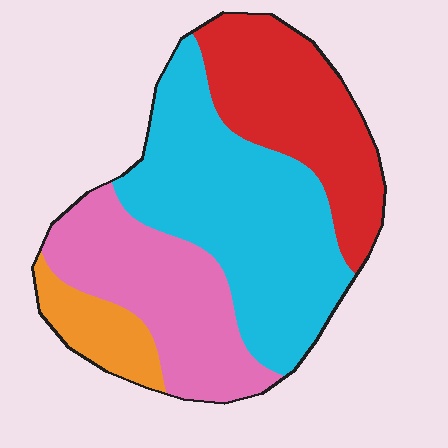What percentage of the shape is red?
Red covers about 25% of the shape.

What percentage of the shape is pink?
Pink takes up about one quarter (1/4) of the shape.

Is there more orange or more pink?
Pink.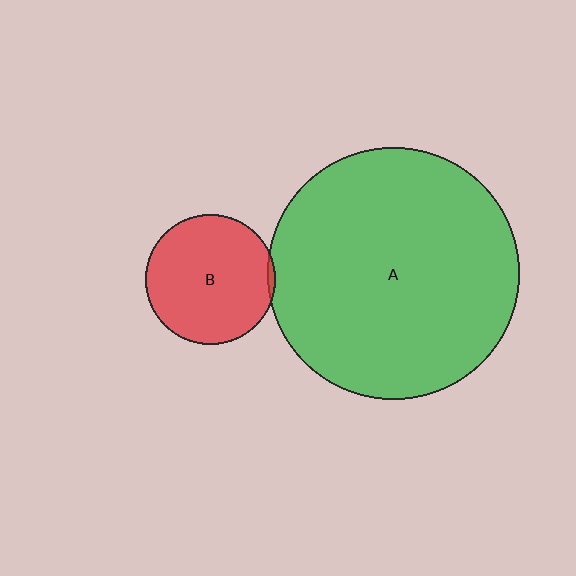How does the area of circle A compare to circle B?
Approximately 3.8 times.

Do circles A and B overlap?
Yes.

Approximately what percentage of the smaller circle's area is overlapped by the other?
Approximately 5%.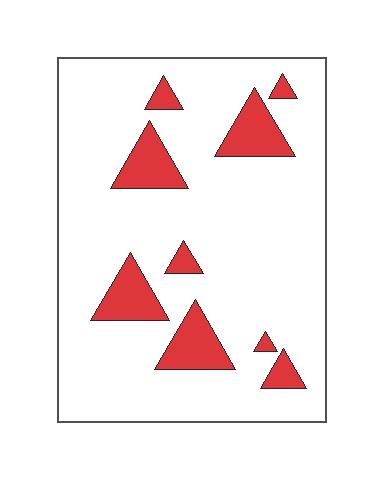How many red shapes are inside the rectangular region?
9.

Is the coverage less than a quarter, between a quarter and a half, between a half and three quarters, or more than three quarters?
Less than a quarter.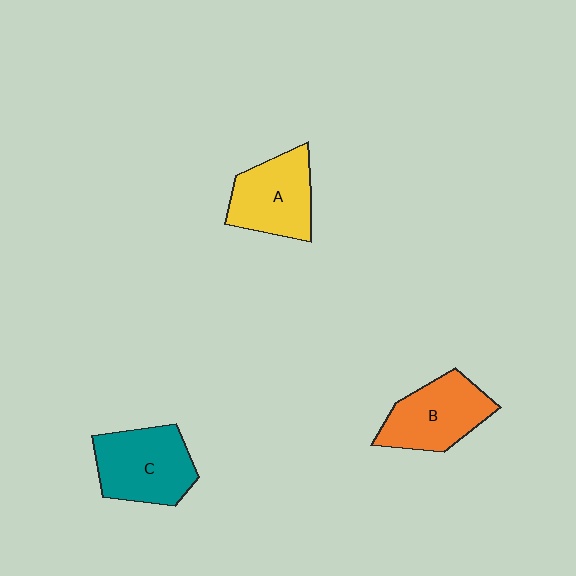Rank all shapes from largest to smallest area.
From largest to smallest: C (teal), B (orange), A (yellow).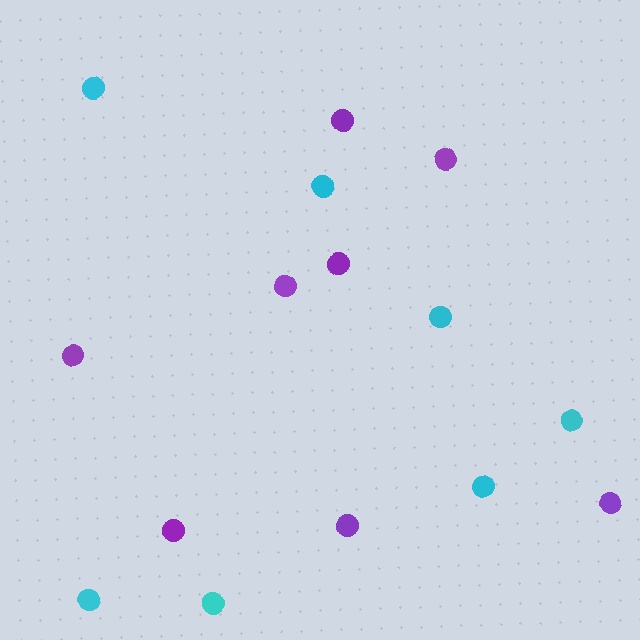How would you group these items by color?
There are 2 groups: one group of purple circles (8) and one group of cyan circles (7).